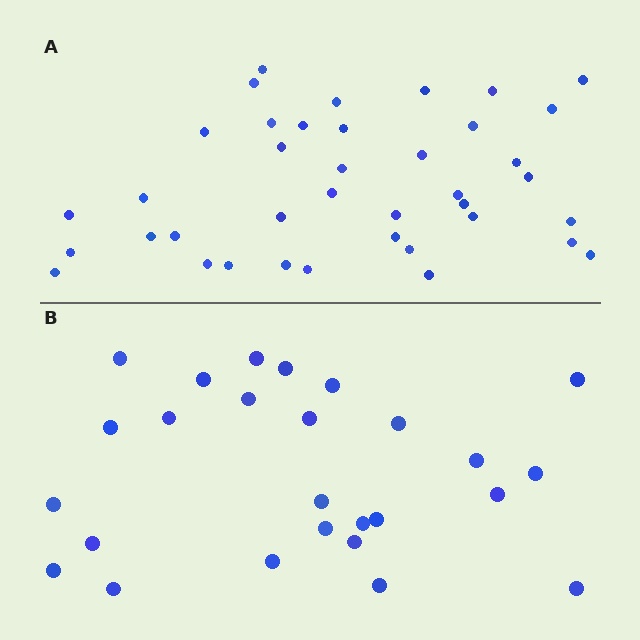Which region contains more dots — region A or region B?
Region A (the top region) has more dots.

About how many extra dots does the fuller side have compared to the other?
Region A has approximately 15 more dots than region B.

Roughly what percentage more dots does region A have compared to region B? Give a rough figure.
About 50% more.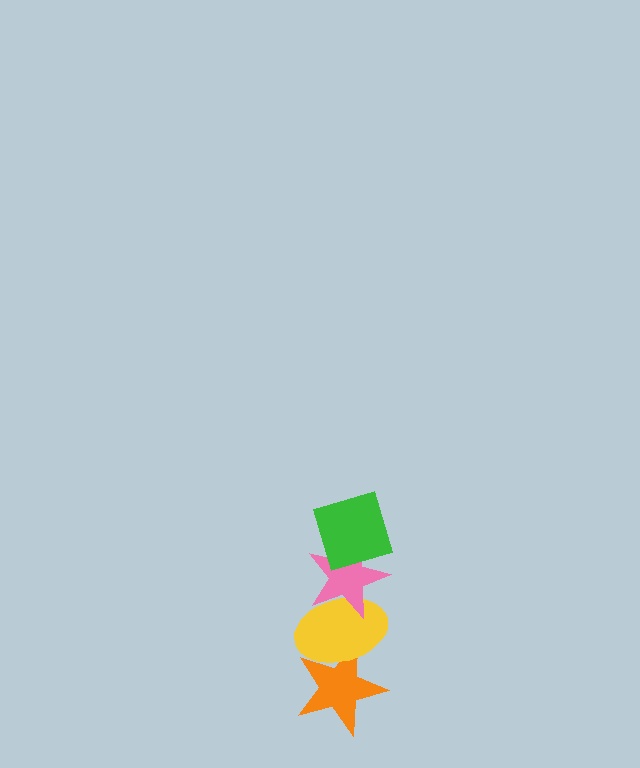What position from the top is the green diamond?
The green diamond is 1st from the top.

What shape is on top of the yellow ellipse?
The pink star is on top of the yellow ellipse.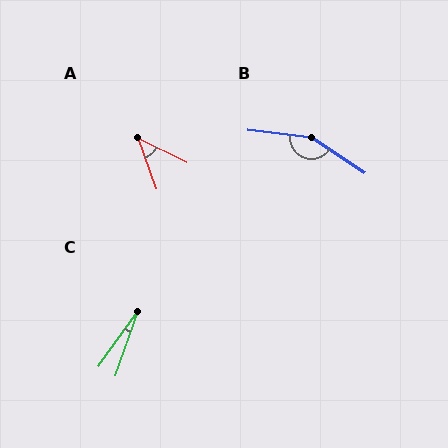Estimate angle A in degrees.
Approximately 44 degrees.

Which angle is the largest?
B, at approximately 153 degrees.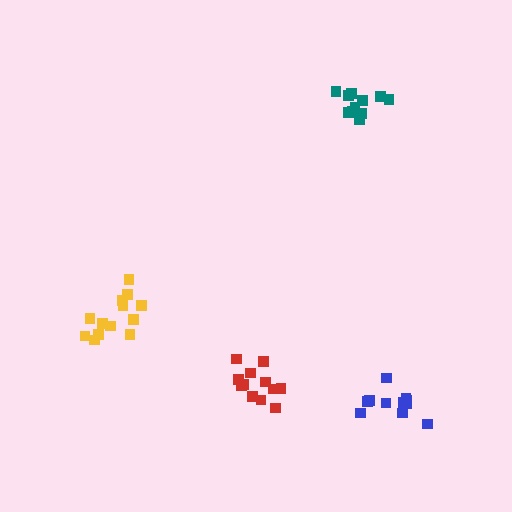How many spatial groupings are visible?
There are 4 spatial groupings.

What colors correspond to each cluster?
The clusters are colored: blue, red, teal, yellow.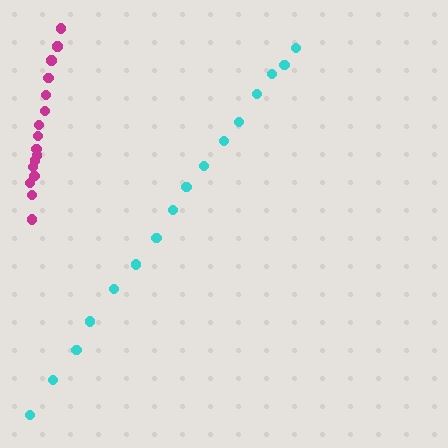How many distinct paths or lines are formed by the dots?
There are 2 distinct paths.